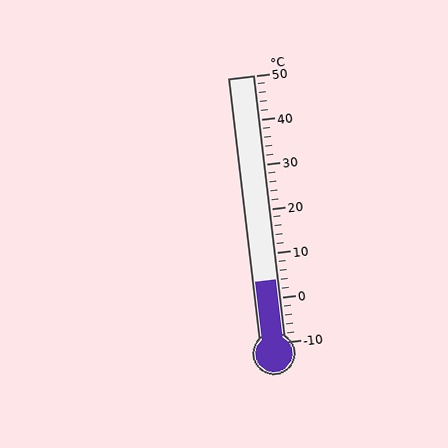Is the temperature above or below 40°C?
The temperature is below 40°C.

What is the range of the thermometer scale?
The thermometer scale ranges from -10°C to 50°C.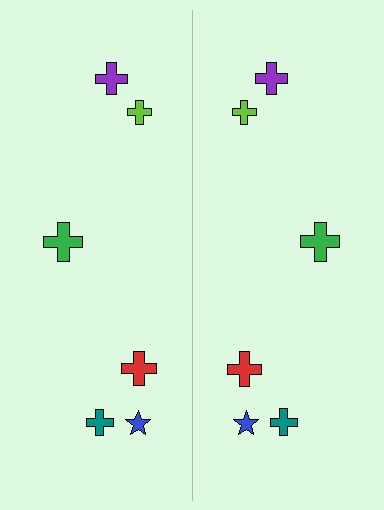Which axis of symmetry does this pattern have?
The pattern has a vertical axis of symmetry running through the center of the image.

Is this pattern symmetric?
Yes, this pattern has bilateral (reflection) symmetry.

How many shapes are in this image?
There are 12 shapes in this image.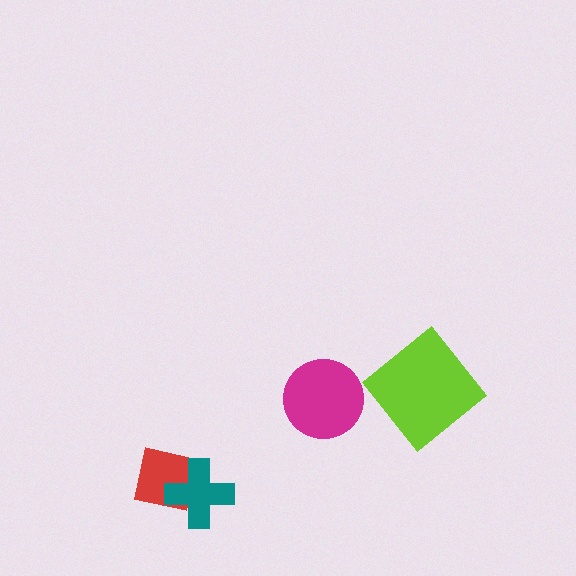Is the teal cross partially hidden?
No, no other shape covers it.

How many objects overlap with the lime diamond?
0 objects overlap with the lime diamond.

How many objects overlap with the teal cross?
1 object overlaps with the teal cross.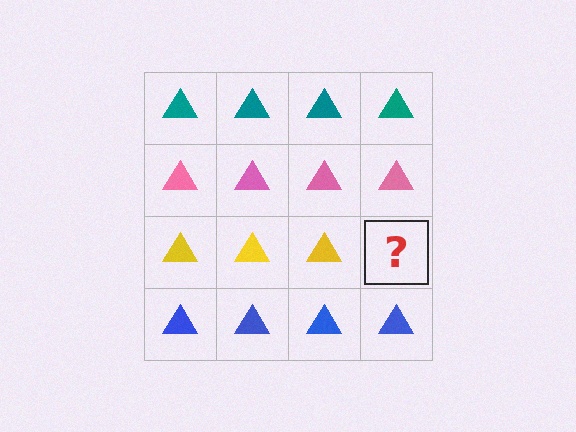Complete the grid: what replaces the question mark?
The question mark should be replaced with a yellow triangle.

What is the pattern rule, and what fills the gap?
The rule is that each row has a consistent color. The gap should be filled with a yellow triangle.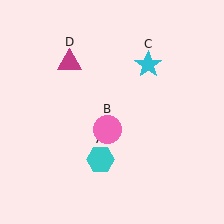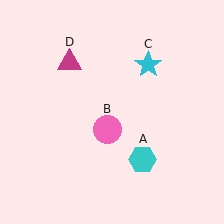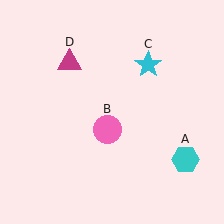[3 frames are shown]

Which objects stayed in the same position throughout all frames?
Pink circle (object B) and cyan star (object C) and magenta triangle (object D) remained stationary.